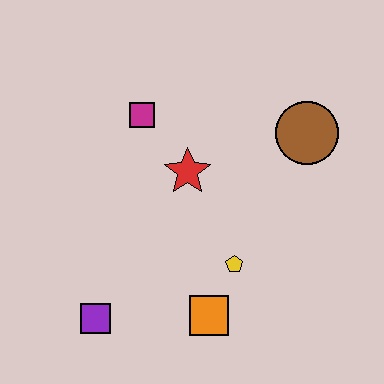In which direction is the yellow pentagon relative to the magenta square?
The yellow pentagon is below the magenta square.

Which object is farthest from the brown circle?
The purple square is farthest from the brown circle.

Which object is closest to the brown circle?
The red star is closest to the brown circle.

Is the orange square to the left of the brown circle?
Yes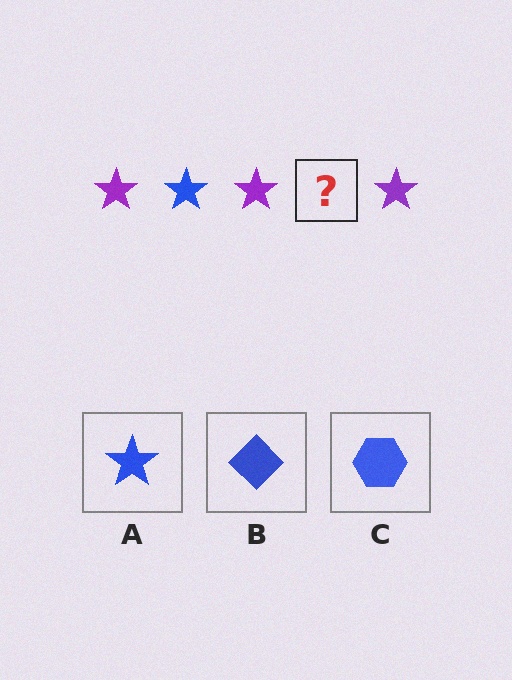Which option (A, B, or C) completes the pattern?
A.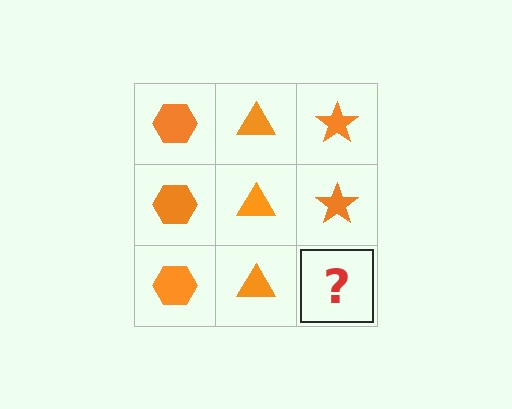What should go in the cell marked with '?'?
The missing cell should contain an orange star.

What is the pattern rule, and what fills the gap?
The rule is that each column has a consistent shape. The gap should be filled with an orange star.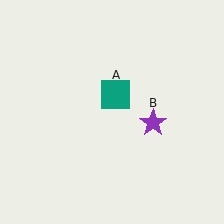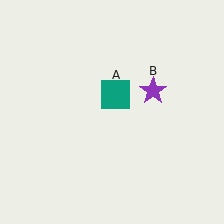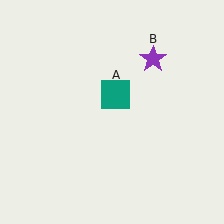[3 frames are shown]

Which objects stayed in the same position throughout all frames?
Teal square (object A) remained stationary.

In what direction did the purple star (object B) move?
The purple star (object B) moved up.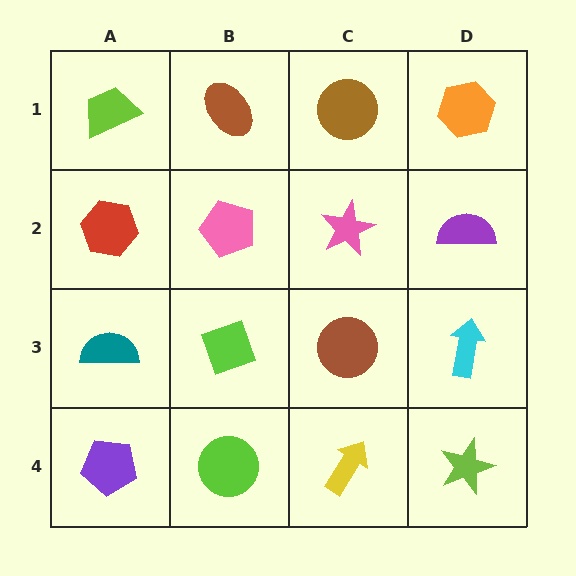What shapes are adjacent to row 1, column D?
A purple semicircle (row 2, column D), a brown circle (row 1, column C).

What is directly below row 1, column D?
A purple semicircle.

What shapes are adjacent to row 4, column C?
A brown circle (row 3, column C), a lime circle (row 4, column B), a lime star (row 4, column D).